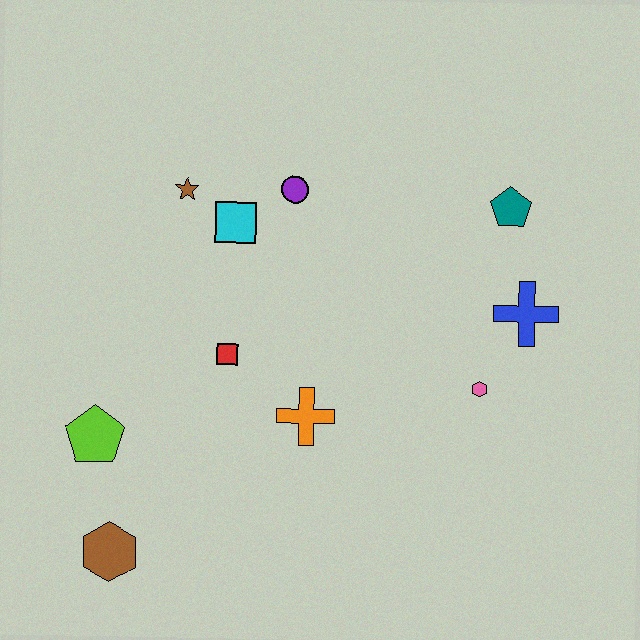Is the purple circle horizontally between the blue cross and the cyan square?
Yes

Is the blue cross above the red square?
Yes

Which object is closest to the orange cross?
The red square is closest to the orange cross.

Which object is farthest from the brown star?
The brown hexagon is farthest from the brown star.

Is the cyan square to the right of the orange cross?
No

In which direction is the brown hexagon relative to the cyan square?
The brown hexagon is below the cyan square.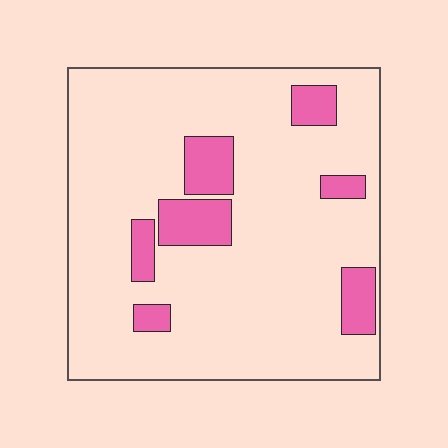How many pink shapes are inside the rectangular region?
7.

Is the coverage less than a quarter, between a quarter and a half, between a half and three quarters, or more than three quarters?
Less than a quarter.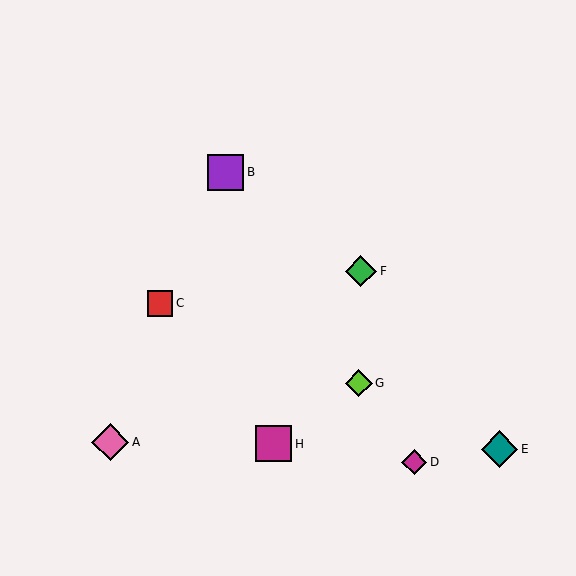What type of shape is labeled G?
Shape G is a lime diamond.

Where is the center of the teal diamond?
The center of the teal diamond is at (500, 449).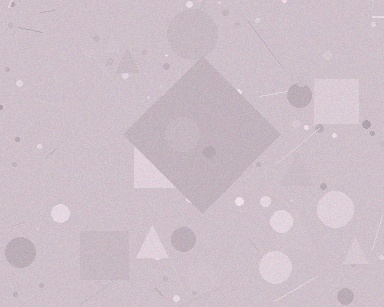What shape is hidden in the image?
A diamond is hidden in the image.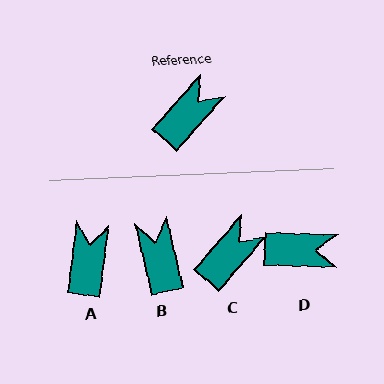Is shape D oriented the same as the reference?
No, it is off by about 50 degrees.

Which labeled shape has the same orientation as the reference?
C.